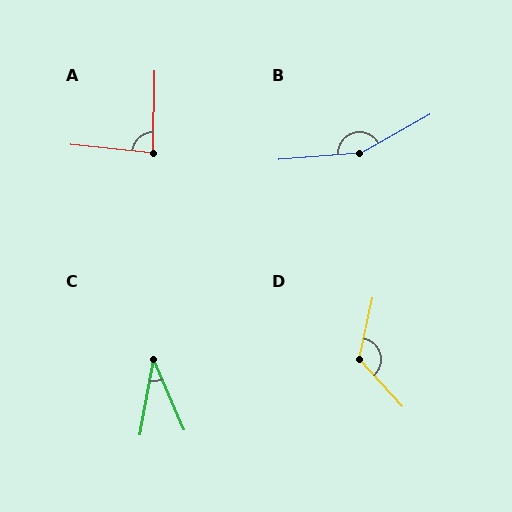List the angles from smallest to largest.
C (34°), A (85°), D (125°), B (155°).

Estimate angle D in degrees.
Approximately 125 degrees.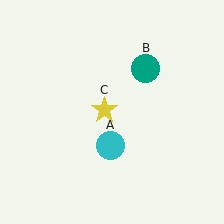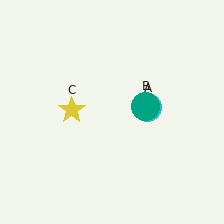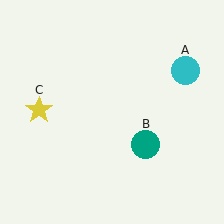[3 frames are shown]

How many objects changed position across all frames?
3 objects changed position: cyan circle (object A), teal circle (object B), yellow star (object C).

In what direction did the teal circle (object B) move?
The teal circle (object B) moved down.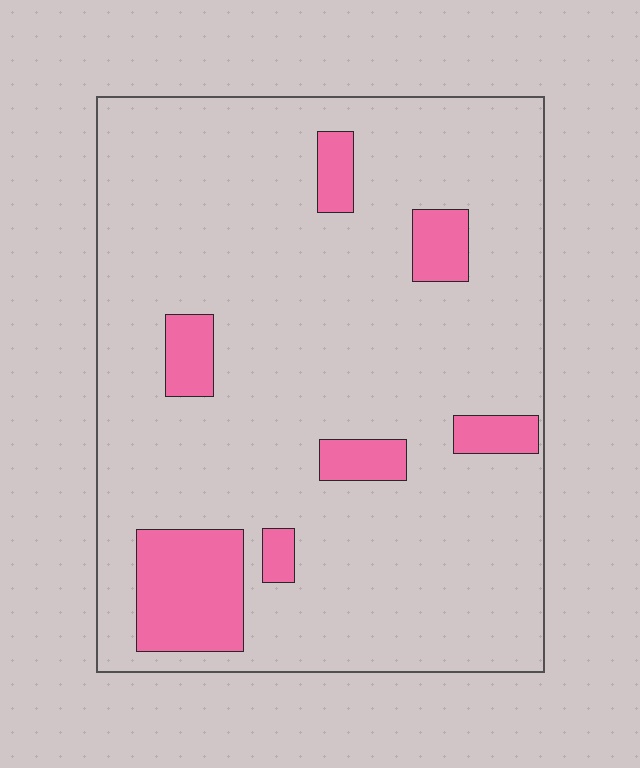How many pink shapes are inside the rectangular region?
7.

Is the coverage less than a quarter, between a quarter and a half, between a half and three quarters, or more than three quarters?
Less than a quarter.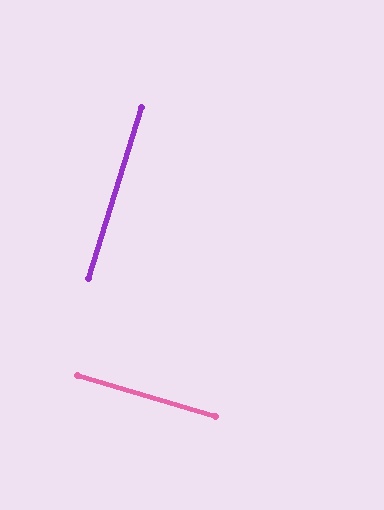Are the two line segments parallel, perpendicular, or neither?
Perpendicular — they meet at approximately 89°.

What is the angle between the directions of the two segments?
Approximately 89 degrees.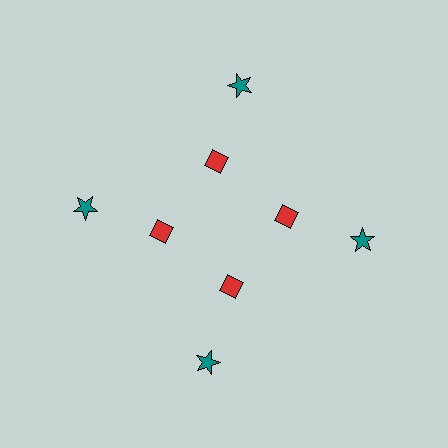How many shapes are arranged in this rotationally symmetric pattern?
There are 8 shapes, arranged in 4 groups of 2.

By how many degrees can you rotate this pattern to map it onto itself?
The pattern maps onto itself every 90 degrees of rotation.